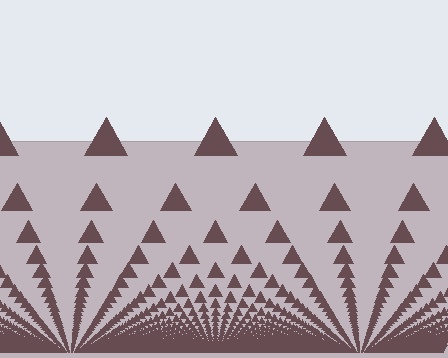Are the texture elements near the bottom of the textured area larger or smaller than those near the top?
Smaller. The gradient is inverted — elements near the bottom are smaller and denser.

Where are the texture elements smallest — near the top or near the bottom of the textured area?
Near the bottom.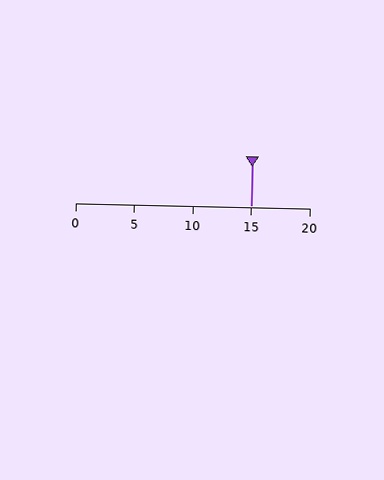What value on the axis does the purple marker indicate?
The marker indicates approximately 15.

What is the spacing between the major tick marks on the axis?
The major ticks are spaced 5 apart.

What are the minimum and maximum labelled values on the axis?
The axis runs from 0 to 20.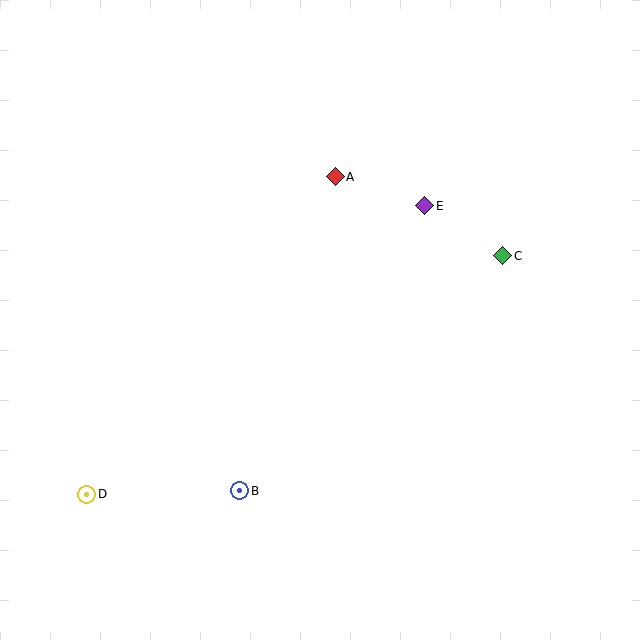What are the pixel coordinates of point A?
Point A is at (335, 177).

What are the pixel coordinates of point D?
Point D is at (87, 494).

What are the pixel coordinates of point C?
Point C is at (503, 256).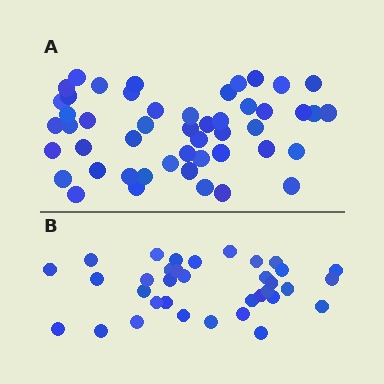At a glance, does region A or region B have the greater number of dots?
Region A (the top region) has more dots.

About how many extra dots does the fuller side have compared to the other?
Region A has approximately 15 more dots than region B.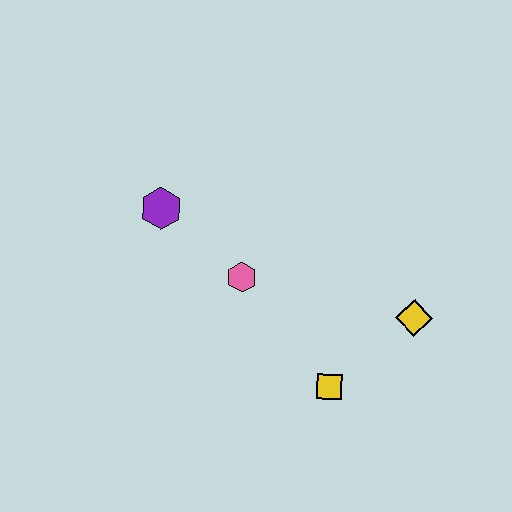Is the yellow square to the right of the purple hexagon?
Yes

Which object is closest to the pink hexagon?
The purple hexagon is closest to the pink hexagon.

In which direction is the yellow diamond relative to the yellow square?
The yellow diamond is to the right of the yellow square.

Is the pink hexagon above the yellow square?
Yes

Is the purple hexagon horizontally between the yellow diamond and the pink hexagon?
No